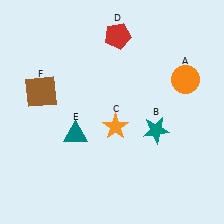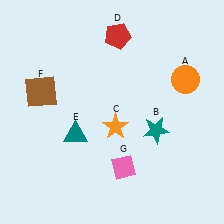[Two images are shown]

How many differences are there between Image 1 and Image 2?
There is 1 difference between the two images.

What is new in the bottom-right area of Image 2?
A pink diamond (G) was added in the bottom-right area of Image 2.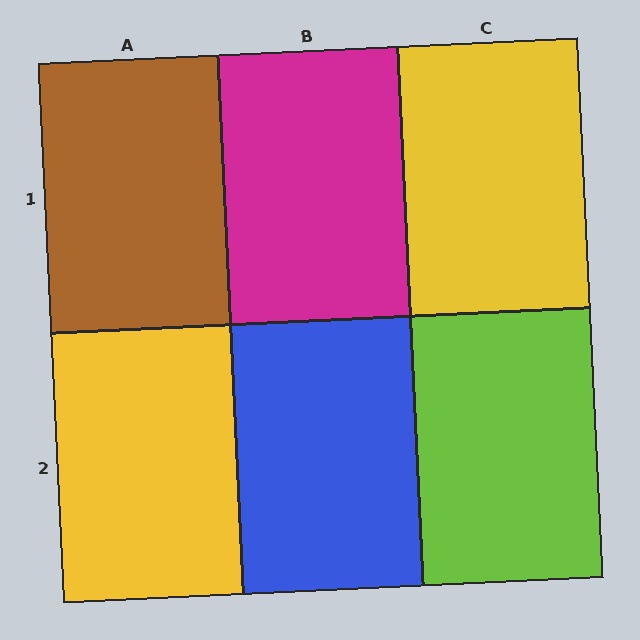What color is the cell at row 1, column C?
Yellow.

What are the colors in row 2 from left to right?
Yellow, blue, lime.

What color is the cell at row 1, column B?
Magenta.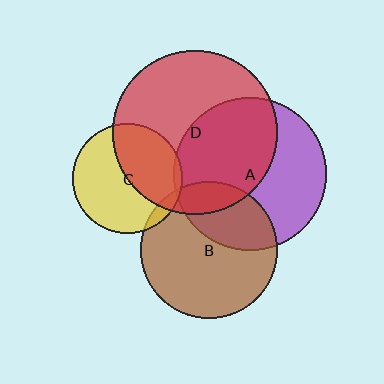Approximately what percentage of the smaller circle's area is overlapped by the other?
Approximately 45%.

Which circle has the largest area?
Circle D (red).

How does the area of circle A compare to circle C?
Approximately 2.0 times.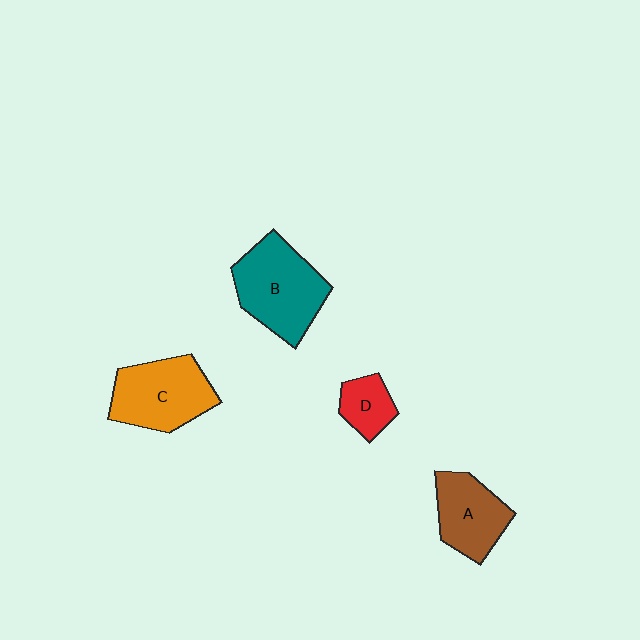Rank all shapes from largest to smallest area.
From largest to smallest: B (teal), C (orange), A (brown), D (red).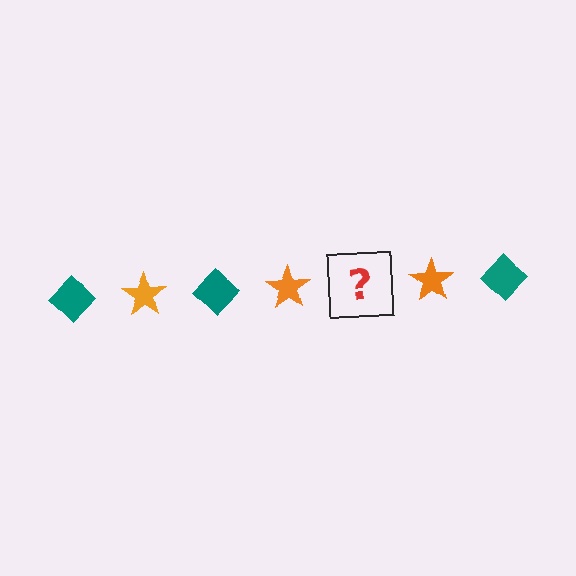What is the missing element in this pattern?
The missing element is a teal diamond.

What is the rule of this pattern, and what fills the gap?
The rule is that the pattern alternates between teal diamond and orange star. The gap should be filled with a teal diamond.